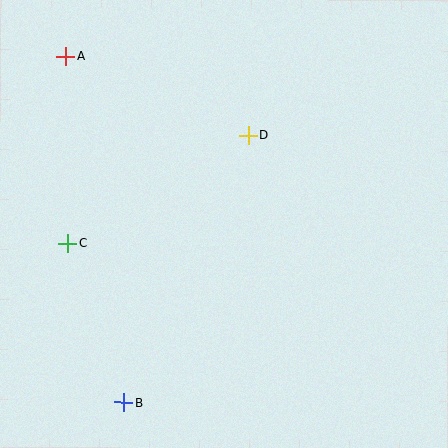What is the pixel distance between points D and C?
The distance between D and C is 211 pixels.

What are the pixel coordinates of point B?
Point B is at (124, 402).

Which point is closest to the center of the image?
Point D at (248, 135) is closest to the center.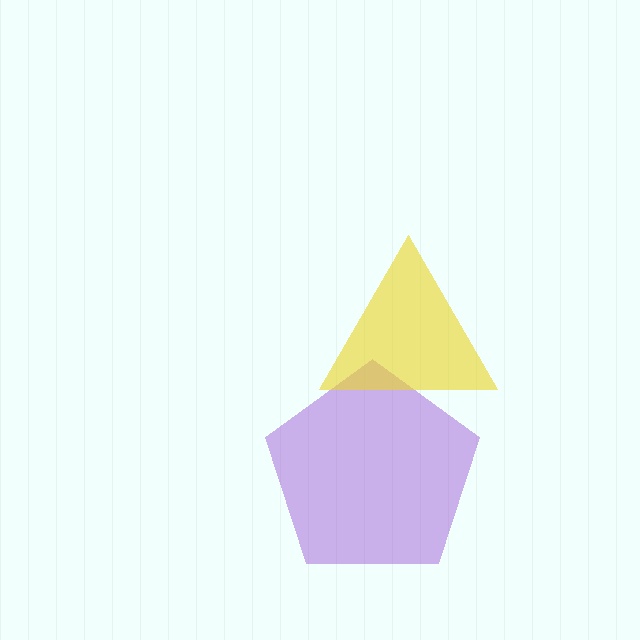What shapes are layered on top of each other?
The layered shapes are: a purple pentagon, a yellow triangle.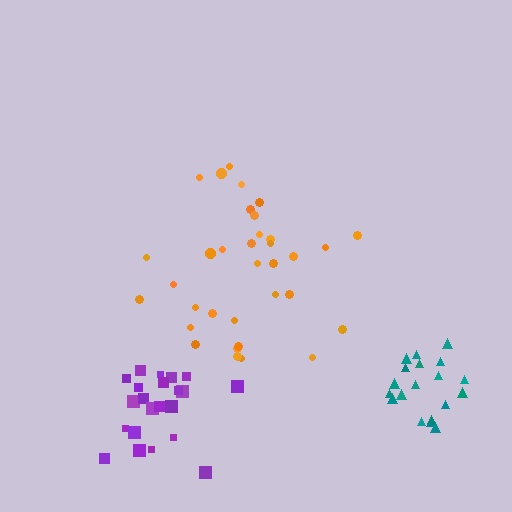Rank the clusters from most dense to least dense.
teal, purple, orange.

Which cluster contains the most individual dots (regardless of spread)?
Orange (34).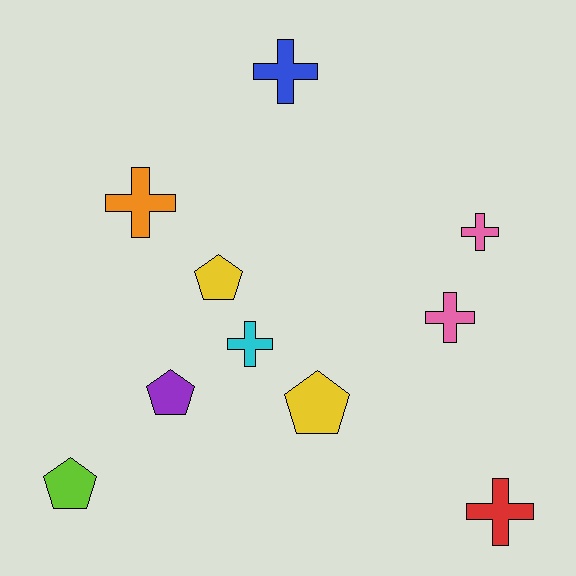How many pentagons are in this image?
There are 4 pentagons.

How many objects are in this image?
There are 10 objects.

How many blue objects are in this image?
There is 1 blue object.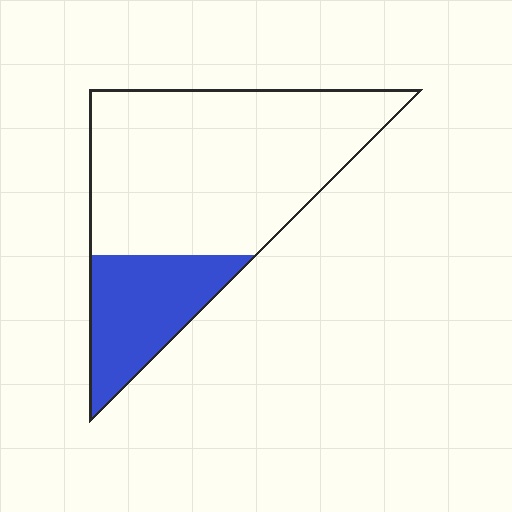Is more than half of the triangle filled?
No.